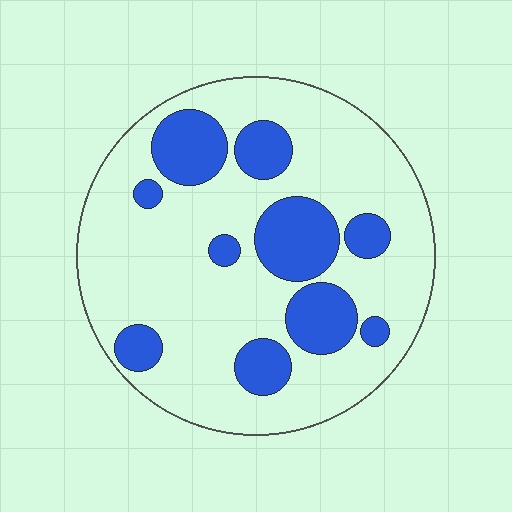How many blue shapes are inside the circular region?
10.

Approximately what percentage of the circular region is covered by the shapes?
Approximately 25%.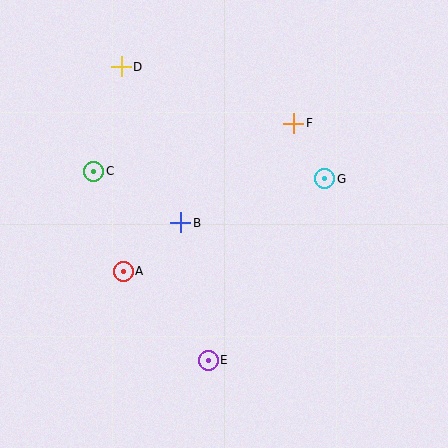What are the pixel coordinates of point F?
Point F is at (294, 123).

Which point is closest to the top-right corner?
Point F is closest to the top-right corner.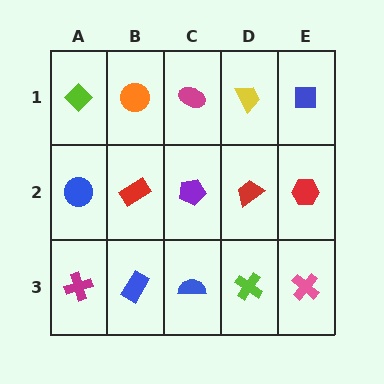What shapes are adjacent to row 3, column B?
A red rectangle (row 2, column B), a magenta cross (row 3, column A), a blue semicircle (row 3, column C).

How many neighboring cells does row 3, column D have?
3.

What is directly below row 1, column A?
A blue circle.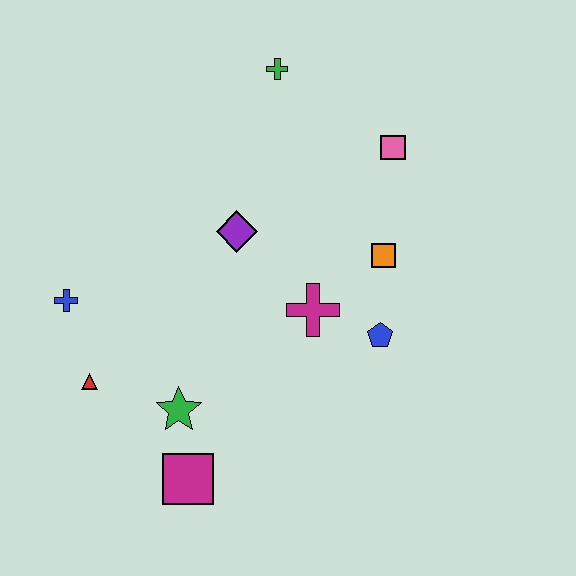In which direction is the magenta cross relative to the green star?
The magenta cross is to the right of the green star.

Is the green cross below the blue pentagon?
No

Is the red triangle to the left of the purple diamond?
Yes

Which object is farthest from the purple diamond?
The magenta square is farthest from the purple diamond.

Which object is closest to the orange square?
The blue pentagon is closest to the orange square.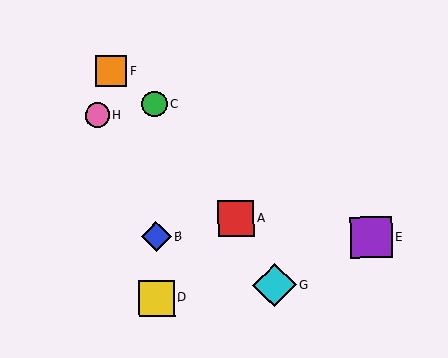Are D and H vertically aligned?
No, D is at x≈157 and H is at x≈97.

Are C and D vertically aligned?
Yes, both are at x≈155.